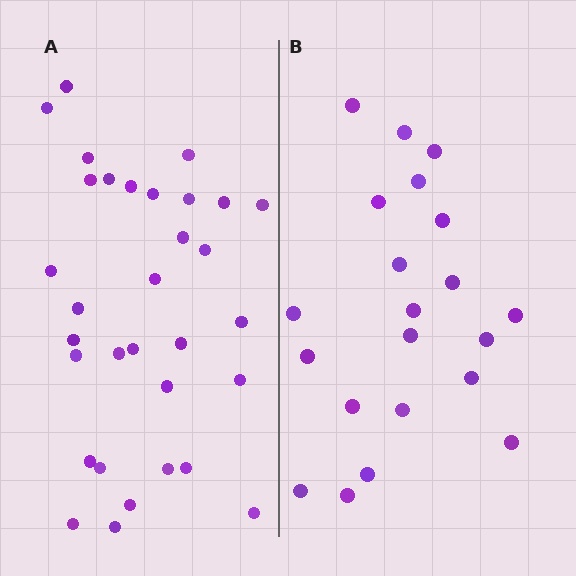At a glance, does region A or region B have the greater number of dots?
Region A (the left region) has more dots.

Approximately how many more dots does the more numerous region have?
Region A has roughly 12 or so more dots than region B.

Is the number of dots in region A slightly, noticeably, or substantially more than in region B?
Region A has substantially more. The ratio is roughly 1.5 to 1.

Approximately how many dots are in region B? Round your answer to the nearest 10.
About 20 dots. (The exact count is 21, which rounds to 20.)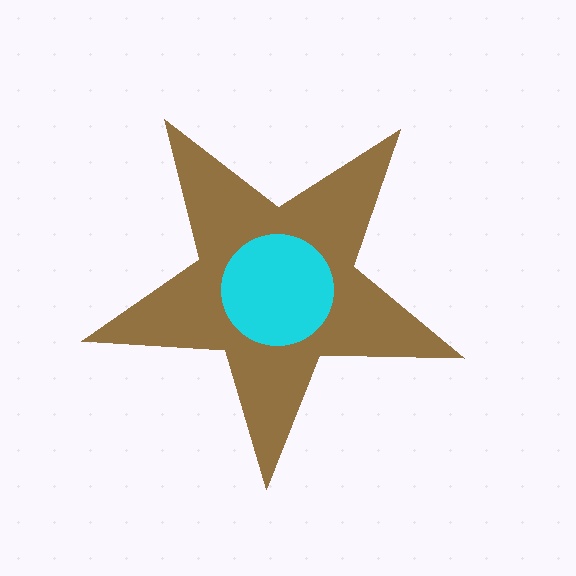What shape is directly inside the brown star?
The cyan circle.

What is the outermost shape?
The brown star.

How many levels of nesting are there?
2.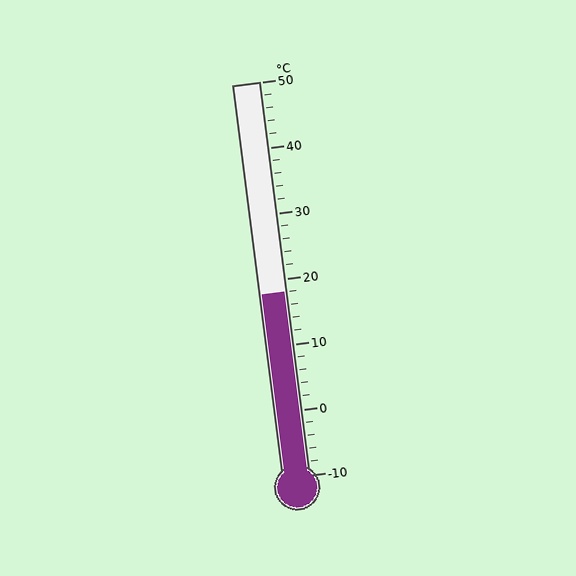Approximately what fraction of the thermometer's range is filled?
The thermometer is filled to approximately 45% of its range.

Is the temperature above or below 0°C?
The temperature is above 0°C.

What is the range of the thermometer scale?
The thermometer scale ranges from -10°C to 50°C.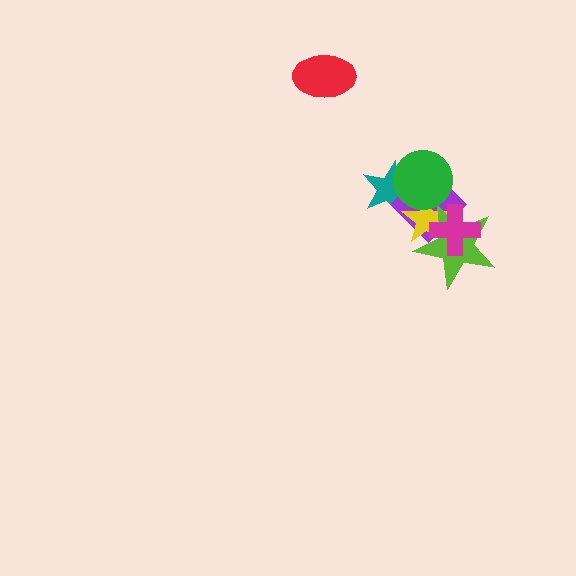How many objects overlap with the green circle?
3 objects overlap with the green circle.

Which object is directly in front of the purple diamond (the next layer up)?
The yellow star is directly in front of the purple diamond.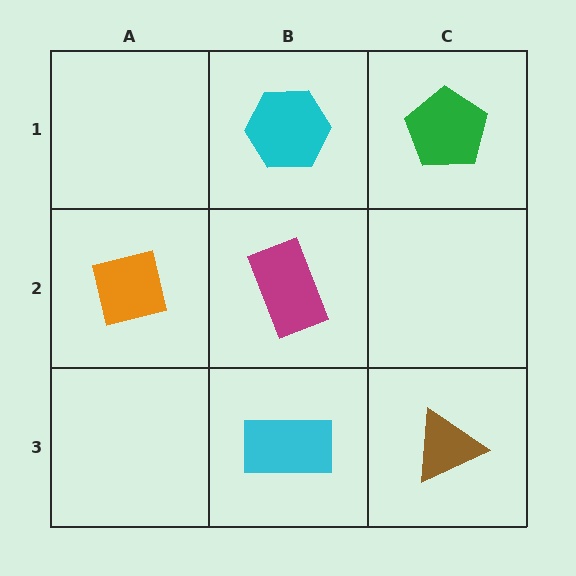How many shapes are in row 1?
2 shapes.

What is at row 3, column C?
A brown triangle.